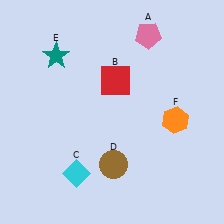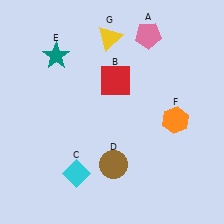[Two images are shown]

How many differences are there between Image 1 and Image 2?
There is 1 difference between the two images.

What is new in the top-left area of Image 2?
A yellow triangle (G) was added in the top-left area of Image 2.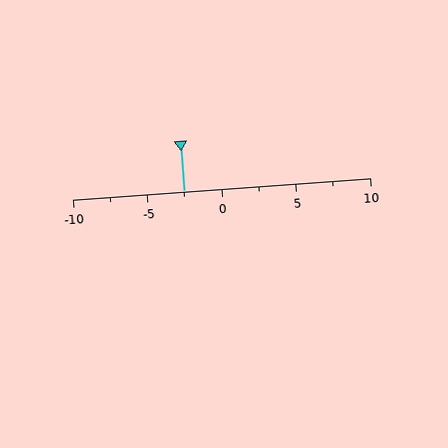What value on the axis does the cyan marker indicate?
The marker indicates approximately -2.5.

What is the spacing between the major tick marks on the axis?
The major ticks are spaced 5 apart.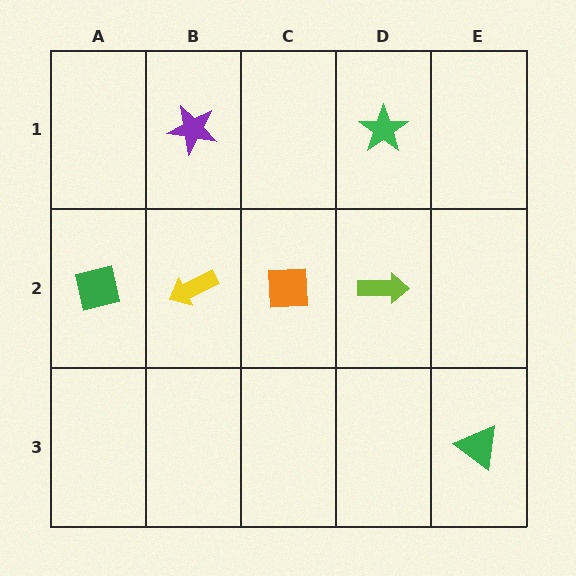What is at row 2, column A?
A green square.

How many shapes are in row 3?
1 shape.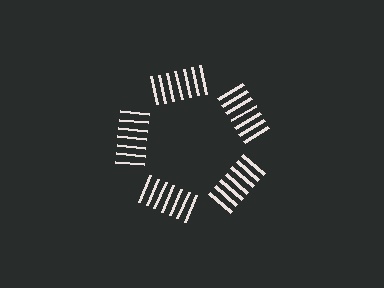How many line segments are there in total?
35 — 7 along each of the 5 edges.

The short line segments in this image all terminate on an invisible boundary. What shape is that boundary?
An illusory pentagon — the line segments terminate on its edges but no continuous stroke is drawn.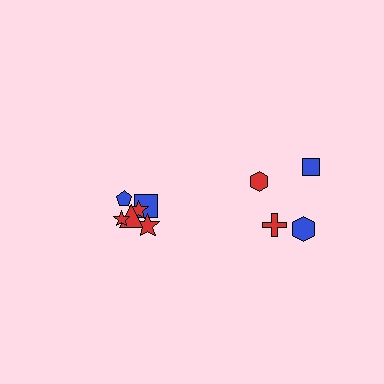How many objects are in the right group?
There are 4 objects.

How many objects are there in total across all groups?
There are 10 objects.